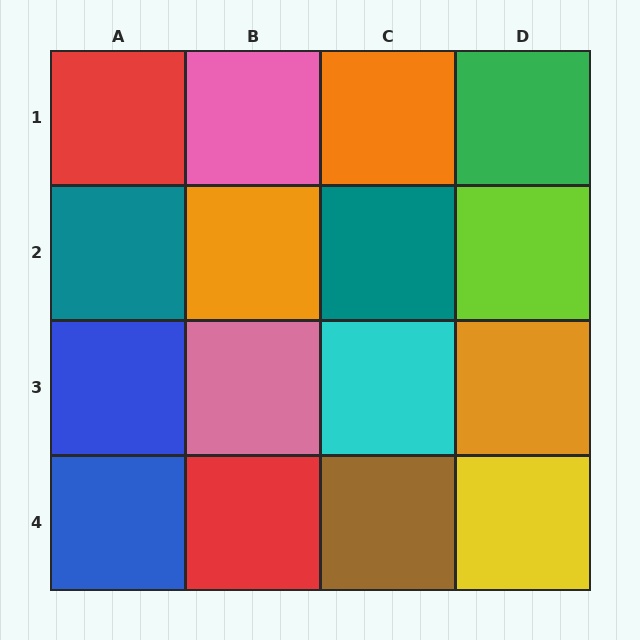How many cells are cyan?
1 cell is cyan.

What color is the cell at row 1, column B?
Pink.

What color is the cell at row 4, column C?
Brown.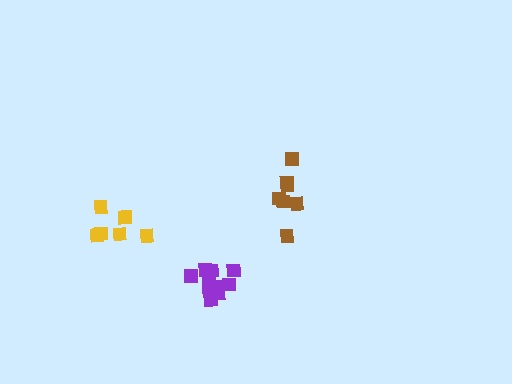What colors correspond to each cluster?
The clusters are colored: purple, yellow, brown.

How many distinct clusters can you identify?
There are 3 distinct clusters.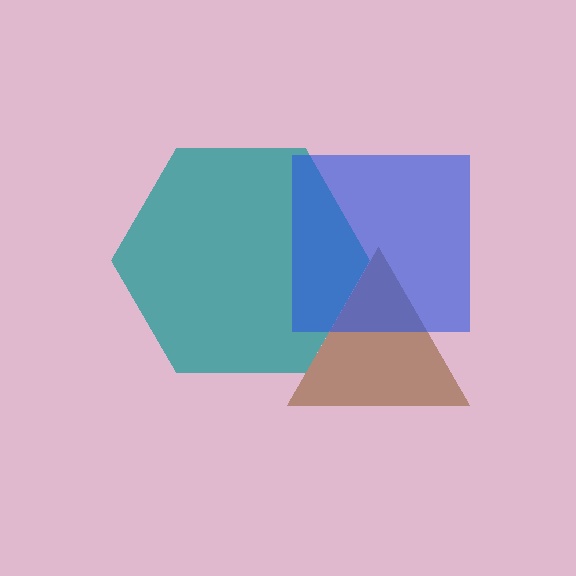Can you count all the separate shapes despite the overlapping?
Yes, there are 3 separate shapes.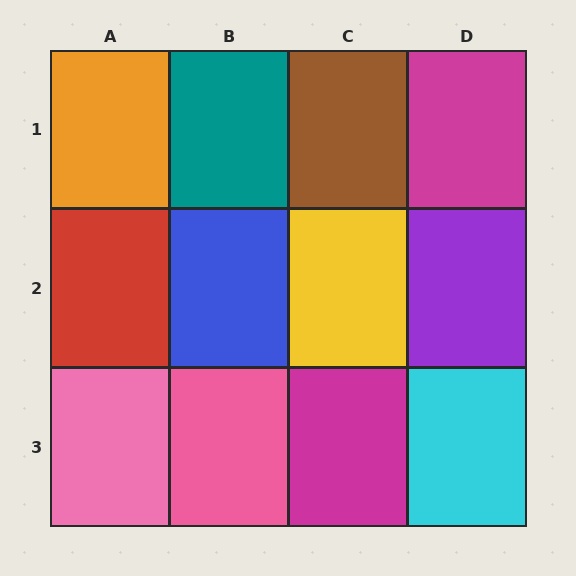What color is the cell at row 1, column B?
Teal.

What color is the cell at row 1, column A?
Orange.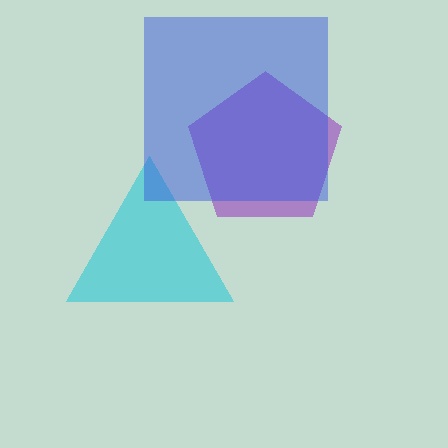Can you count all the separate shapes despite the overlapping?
Yes, there are 3 separate shapes.